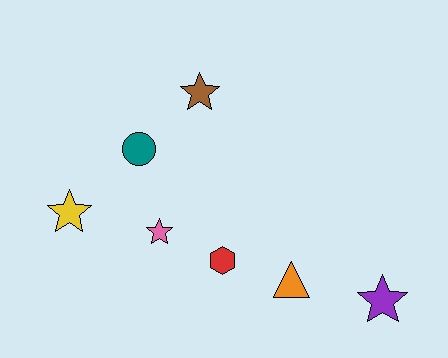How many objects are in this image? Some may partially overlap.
There are 7 objects.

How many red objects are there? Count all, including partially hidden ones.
There is 1 red object.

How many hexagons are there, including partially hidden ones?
There is 1 hexagon.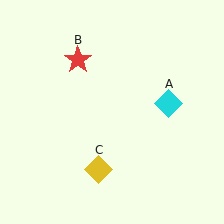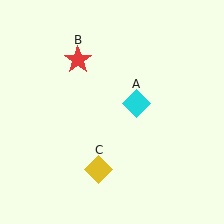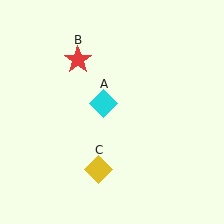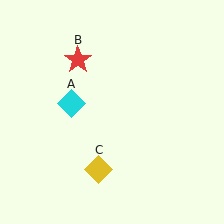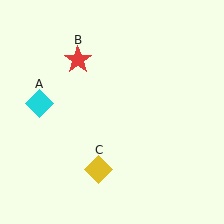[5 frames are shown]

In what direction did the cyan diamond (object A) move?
The cyan diamond (object A) moved left.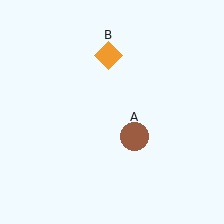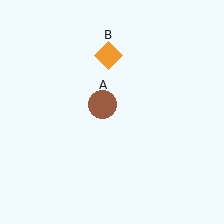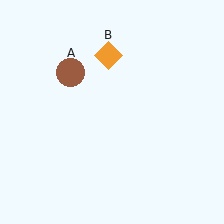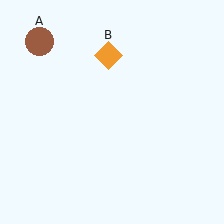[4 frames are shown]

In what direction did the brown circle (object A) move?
The brown circle (object A) moved up and to the left.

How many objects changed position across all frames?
1 object changed position: brown circle (object A).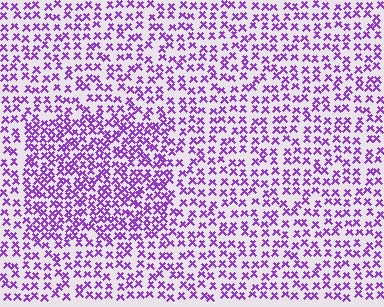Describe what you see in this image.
The image contains small purple elements arranged at two different densities. A rectangle-shaped region is visible where the elements are more densely packed than the surrounding area.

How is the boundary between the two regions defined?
The boundary is defined by a change in element density (approximately 1.7x ratio). All elements are the same color, size, and shape.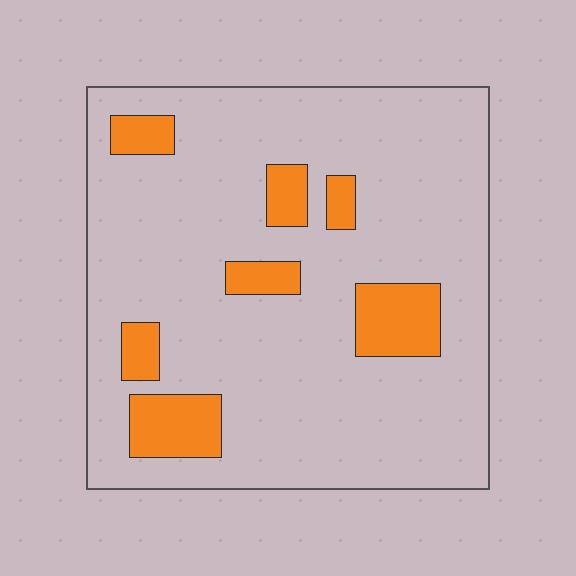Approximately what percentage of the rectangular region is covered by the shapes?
Approximately 15%.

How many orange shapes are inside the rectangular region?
7.